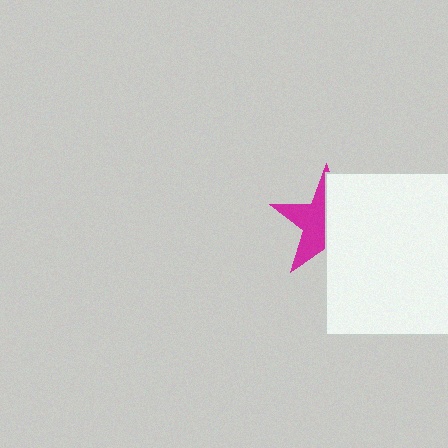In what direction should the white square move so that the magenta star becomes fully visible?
The white square should move right. That is the shortest direction to clear the overlap and leave the magenta star fully visible.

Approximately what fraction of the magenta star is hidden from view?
Roughly 51% of the magenta star is hidden behind the white square.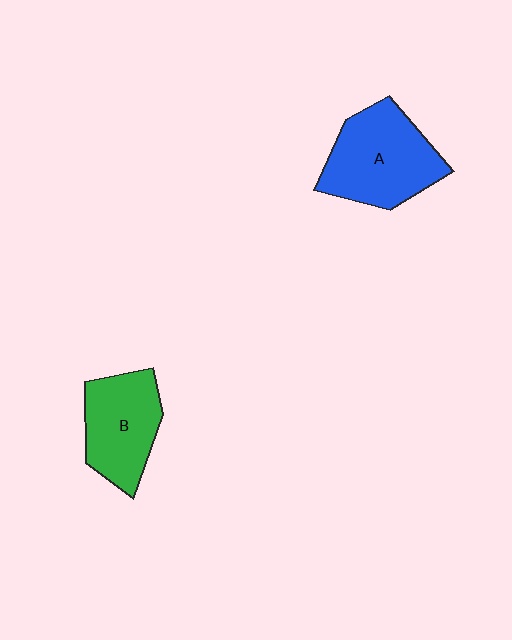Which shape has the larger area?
Shape A (blue).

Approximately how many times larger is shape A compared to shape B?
Approximately 1.2 times.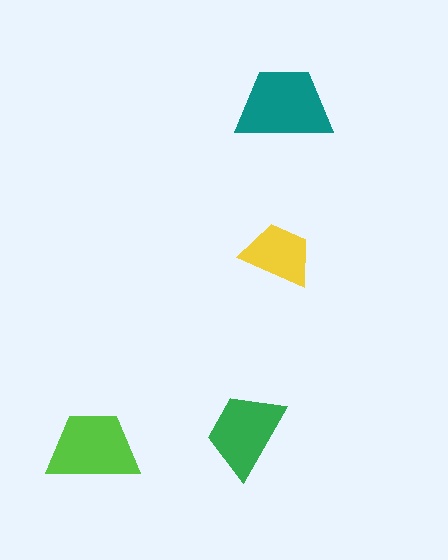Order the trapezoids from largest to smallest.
the teal one, the lime one, the green one, the yellow one.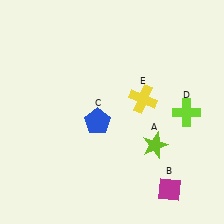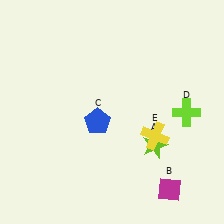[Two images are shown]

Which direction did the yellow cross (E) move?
The yellow cross (E) moved down.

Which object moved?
The yellow cross (E) moved down.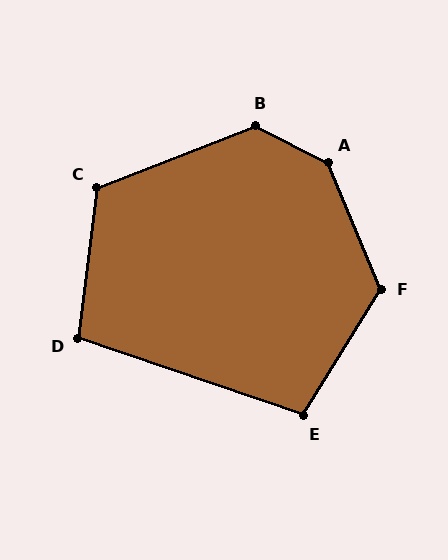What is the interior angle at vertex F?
Approximately 126 degrees (obtuse).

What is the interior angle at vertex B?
Approximately 132 degrees (obtuse).